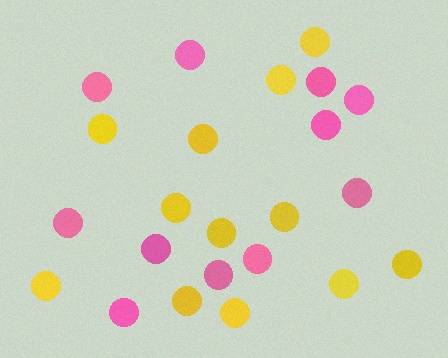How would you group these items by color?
There are 2 groups: one group of yellow circles (12) and one group of pink circles (11).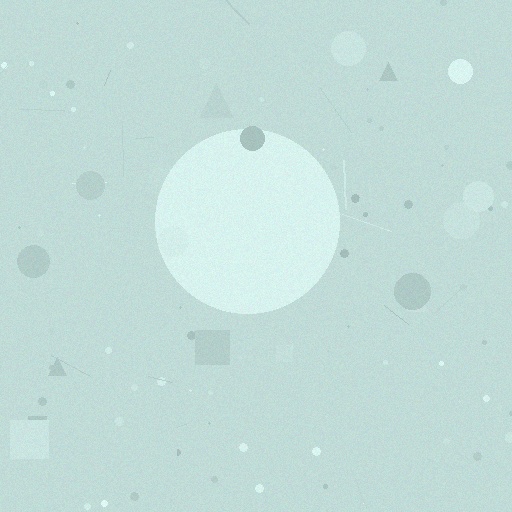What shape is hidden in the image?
A circle is hidden in the image.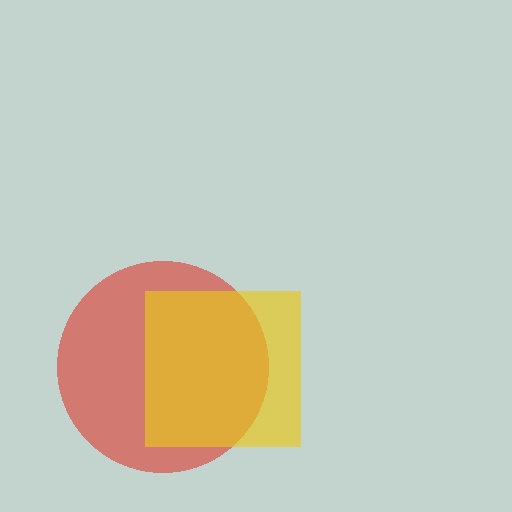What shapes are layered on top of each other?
The layered shapes are: a red circle, a yellow square.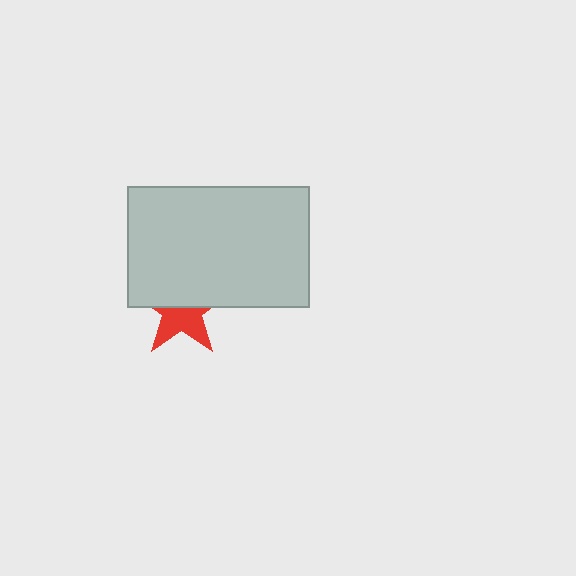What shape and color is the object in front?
The object in front is a light gray rectangle.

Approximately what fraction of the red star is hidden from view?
Roughly 50% of the red star is hidden behind the light gray rectangle.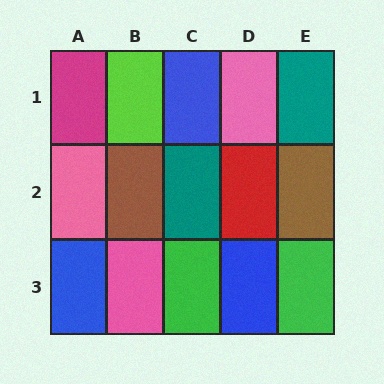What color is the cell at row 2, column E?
Brown.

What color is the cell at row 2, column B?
Brown.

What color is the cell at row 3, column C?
Green.